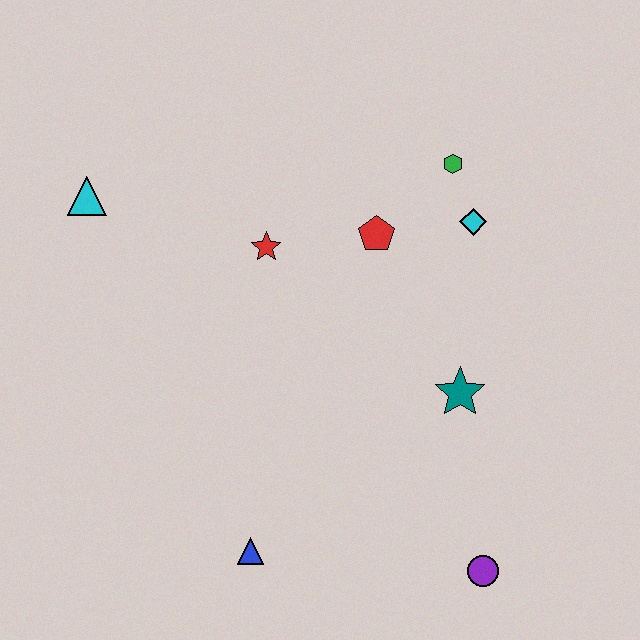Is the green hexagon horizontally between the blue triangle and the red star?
No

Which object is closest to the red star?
The red pentagon is closest to the red star.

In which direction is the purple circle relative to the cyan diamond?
The purple circle is below the cyan diamond.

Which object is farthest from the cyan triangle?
The purple circle is farthest from the cyan triangle.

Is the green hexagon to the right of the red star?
Yes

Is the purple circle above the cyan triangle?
No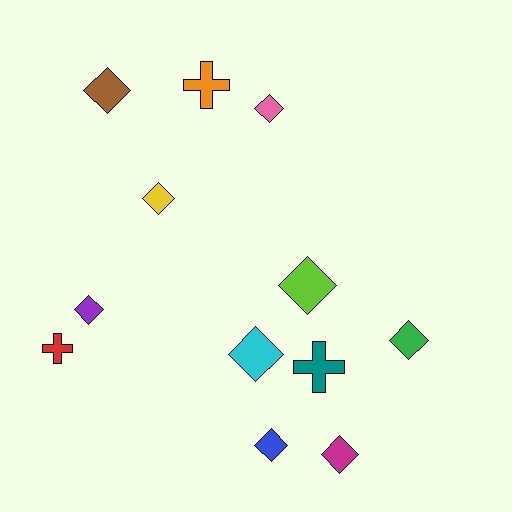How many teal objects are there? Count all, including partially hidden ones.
There is 1 teal object.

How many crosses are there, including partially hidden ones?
There are 3 crosses.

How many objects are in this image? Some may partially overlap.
There are 12 objects.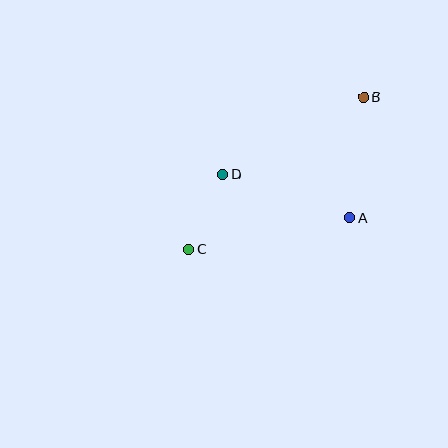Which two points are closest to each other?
Points C and D are closest to each other.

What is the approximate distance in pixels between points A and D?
The distance between A and D is approximately 135 pixels.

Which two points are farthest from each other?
Points B and C are farthest from each other.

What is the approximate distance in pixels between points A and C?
The distance between A and C is approximately 164 pixels.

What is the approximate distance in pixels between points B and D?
The distance between B and D is approximately 161 pixels.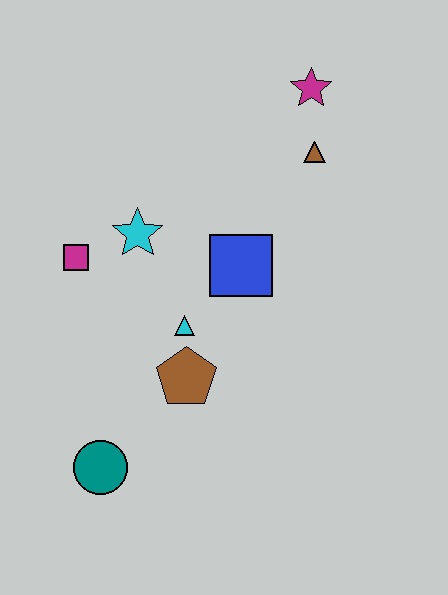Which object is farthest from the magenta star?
The teal circle is farthest from the magenta star.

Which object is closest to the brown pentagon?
The cyan triangle is closest to the brown pentagon.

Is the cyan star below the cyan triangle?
No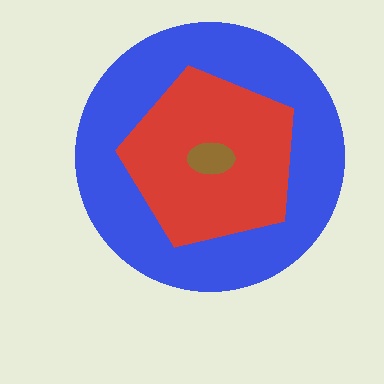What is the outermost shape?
The blue circle.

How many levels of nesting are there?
3.